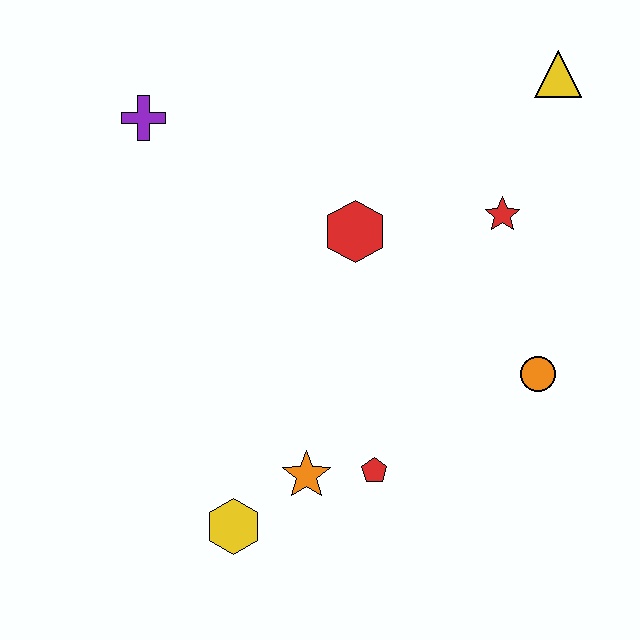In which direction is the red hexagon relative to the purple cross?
The red hexagon is to the right of the purple cross.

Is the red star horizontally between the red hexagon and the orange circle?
Yes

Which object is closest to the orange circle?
The red star is closest to the orange circle.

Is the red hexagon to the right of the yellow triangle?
No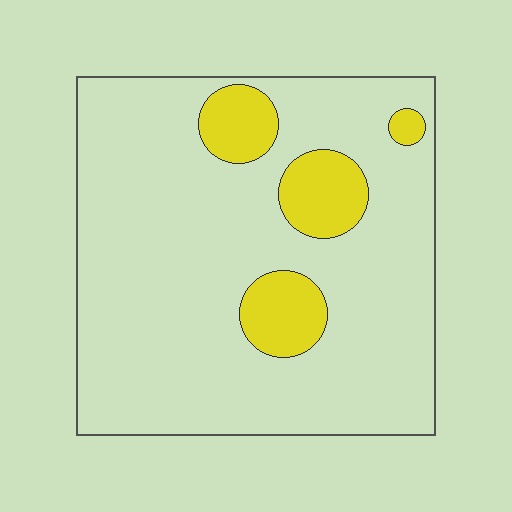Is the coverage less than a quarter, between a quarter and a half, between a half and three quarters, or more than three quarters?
Less than a quarter.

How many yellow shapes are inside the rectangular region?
4.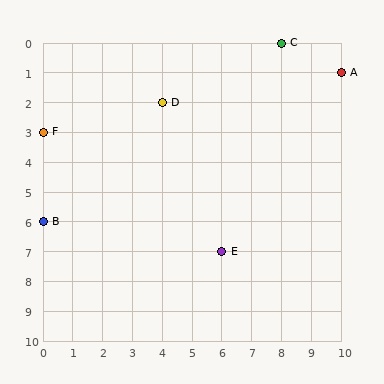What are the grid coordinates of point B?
Point B is at grid coordinates (0, 6).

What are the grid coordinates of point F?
Point F is at grid coordinates (0, 3).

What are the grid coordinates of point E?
Point E is at grid coordinates (6, 7).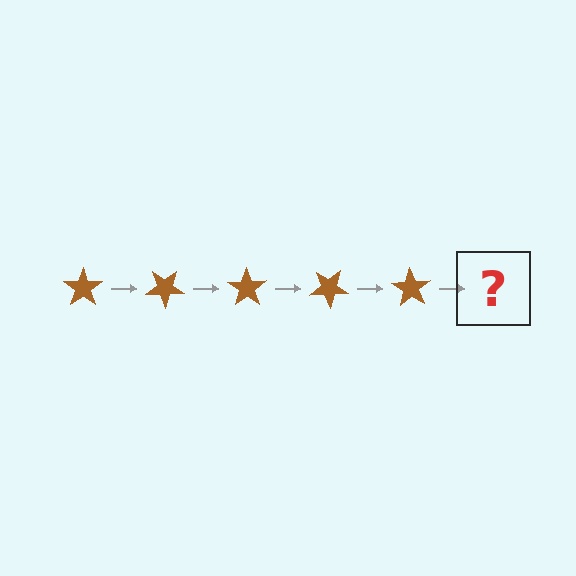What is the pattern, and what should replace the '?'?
The pattern is that the star rotates 35 degrees each step. The '?' should be a brown star rotated 175 degrees.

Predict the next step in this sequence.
The next step is a brown star rotated 175 degrees.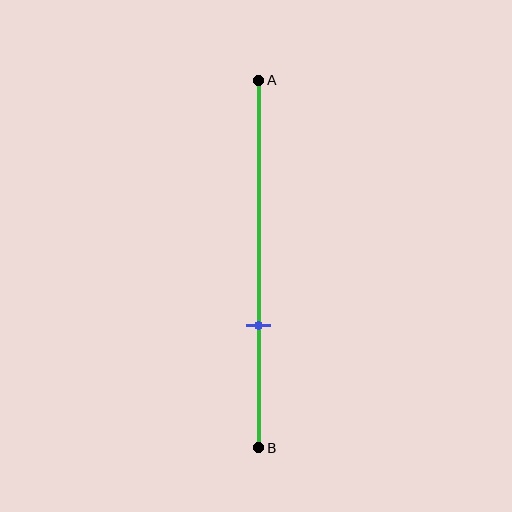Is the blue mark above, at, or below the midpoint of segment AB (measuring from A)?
The blue mark is below the midpoint of segment AB.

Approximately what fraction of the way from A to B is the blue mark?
The blue mark is approximately 65% of the way from A to B.